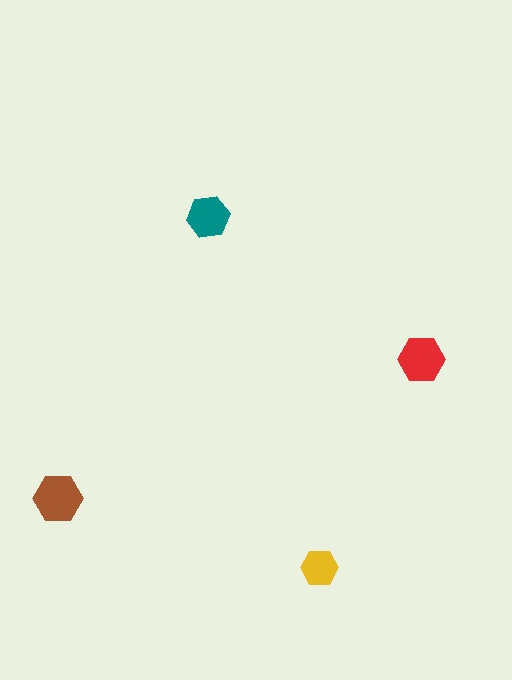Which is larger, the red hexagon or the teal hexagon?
The red one.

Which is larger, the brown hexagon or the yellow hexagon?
The brown one.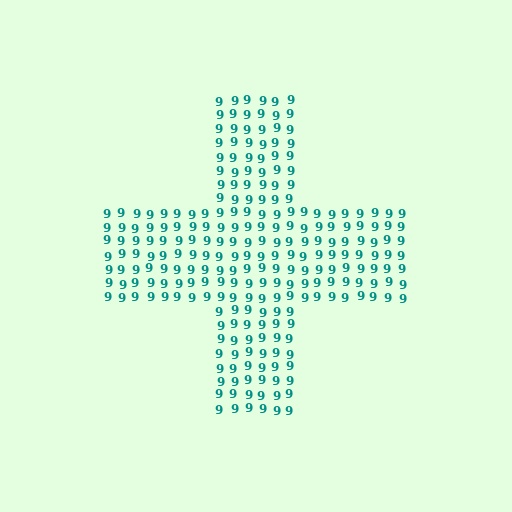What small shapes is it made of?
It is made of small digit 9's.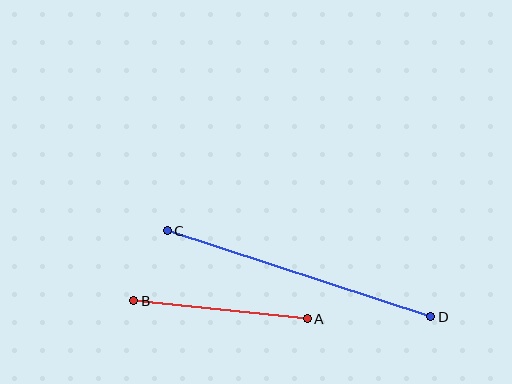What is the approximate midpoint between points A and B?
The midpoint is at approximately (221, 310) pixels.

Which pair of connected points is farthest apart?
Points C and D are farthest apart.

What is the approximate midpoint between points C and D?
The midpoint is at approximately (299, 274) pixels.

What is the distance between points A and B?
The distance is approximately 175 pixels.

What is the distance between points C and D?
The distance is approximately 277 pixels.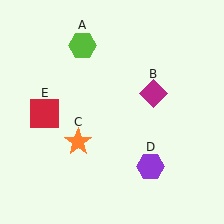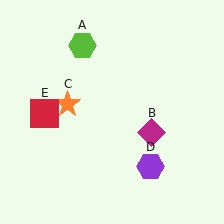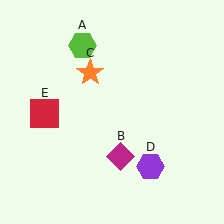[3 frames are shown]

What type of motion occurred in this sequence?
The magenta diamond (object B), orange star (object C) rotated clockwise around the center of the scene.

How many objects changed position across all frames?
2 objects changed position: magenta diamond (object B), orange star (object C).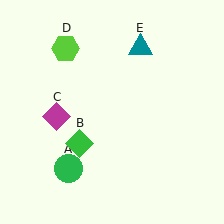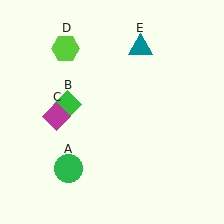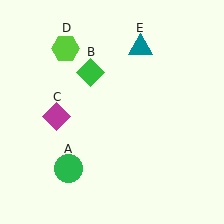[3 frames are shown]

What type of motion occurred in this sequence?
The green diamond (object B) rotated clockwise around the center of the scene.